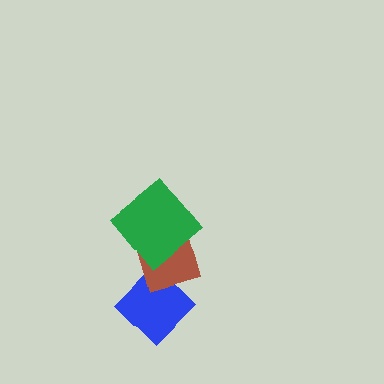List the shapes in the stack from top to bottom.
From top to bottom: the green diamond, the brown diamond, the blue diamond.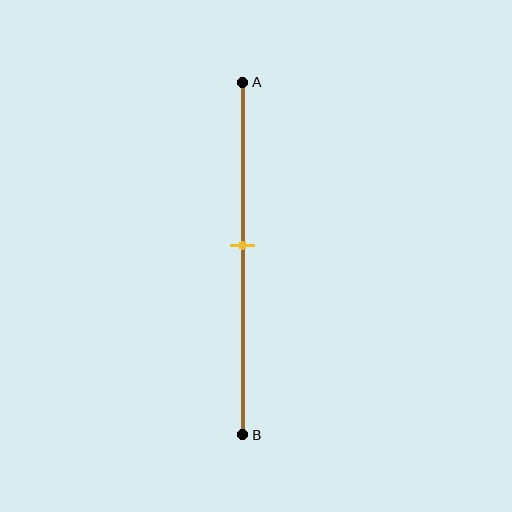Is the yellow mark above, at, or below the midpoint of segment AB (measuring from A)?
The yellow mark is above the midpoint of segment AB.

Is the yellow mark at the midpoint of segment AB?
No, the mark is at about 45% from A, not at the 50% midpoint.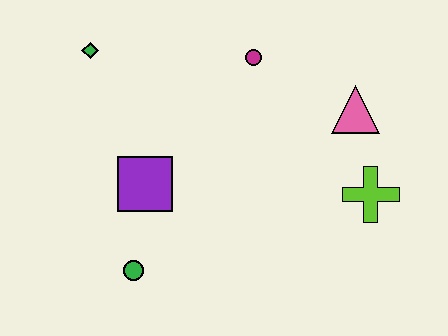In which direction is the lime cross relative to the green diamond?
The lime cross is to the right of the green diamond.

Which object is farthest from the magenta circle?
The green circle is farthest from the magenta circle.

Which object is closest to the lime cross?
The pink triangle is closest to the lime cross.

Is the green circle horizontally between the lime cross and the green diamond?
Yes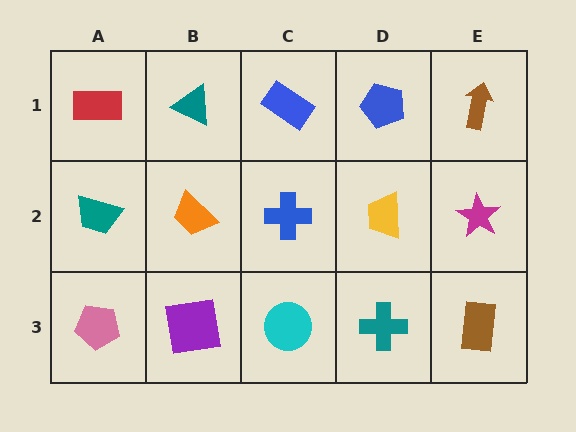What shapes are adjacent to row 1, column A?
A teal trapezoid (row 2, column A), a teal triangle (row 1, column B).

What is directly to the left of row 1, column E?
A blue pentagon.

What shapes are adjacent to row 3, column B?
An orange trapezoid (row 2, column B), a pink pentagon (row 3, column A), a cyan circle (row 3, column C).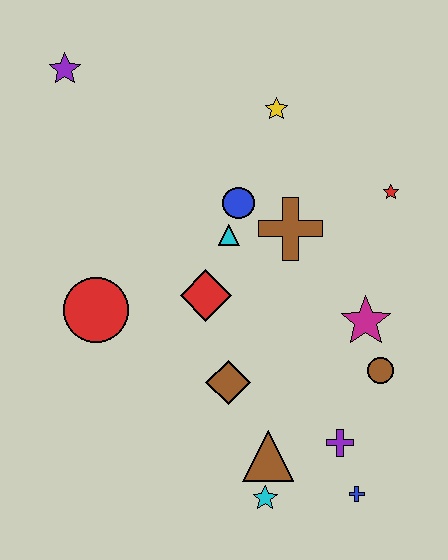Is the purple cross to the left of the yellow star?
No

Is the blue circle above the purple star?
No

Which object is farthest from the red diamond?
The purple star is farthest from the red diamond.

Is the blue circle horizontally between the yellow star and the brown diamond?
Yes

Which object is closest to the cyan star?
The brown triangle is closest to the cyan star.